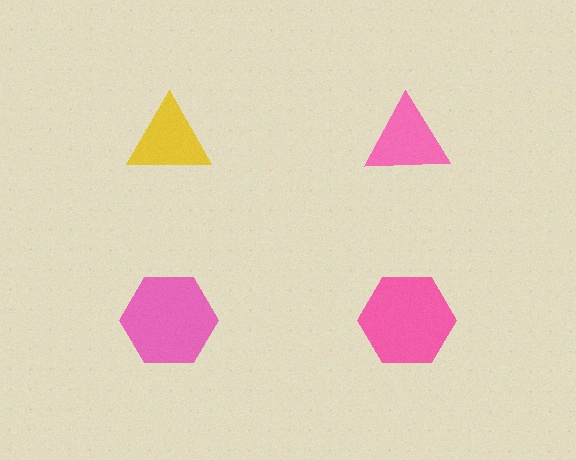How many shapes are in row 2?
2 shapes.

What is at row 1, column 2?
A pink triangle.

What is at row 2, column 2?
A pink hexagon.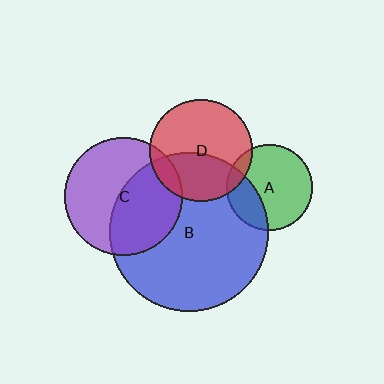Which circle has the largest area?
Circle B (blue).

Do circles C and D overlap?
Yes.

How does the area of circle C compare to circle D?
Approximately 1.3 times.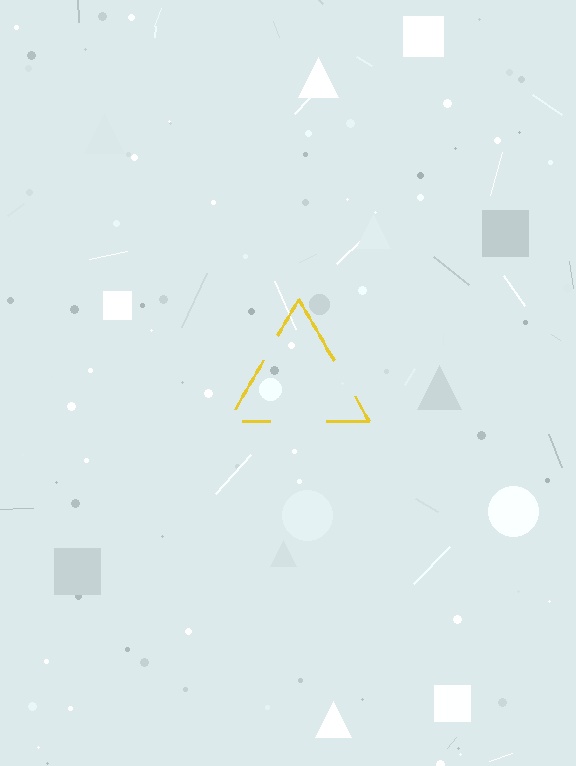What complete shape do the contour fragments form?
The contour fragments form a triangle.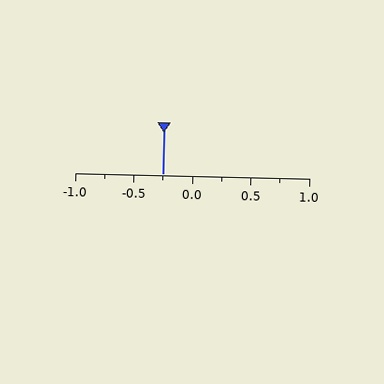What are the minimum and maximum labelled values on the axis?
The axis runs from -1.0 to 1.0.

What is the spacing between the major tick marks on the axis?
The major ticks are spaced 0.5 apart.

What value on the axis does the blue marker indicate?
The marker indicates approximately -0.25.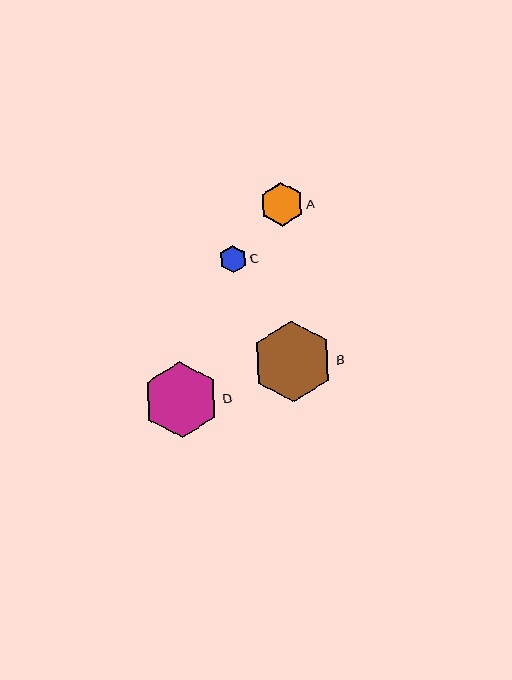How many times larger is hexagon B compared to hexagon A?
Hexagon B is approximately 1.9 times the size of hexagon A.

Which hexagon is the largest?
Hexagon B is the largest with a size of approximately 81 pixels.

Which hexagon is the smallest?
Hexagon C is the smallest with a size of approximately 27 pixels.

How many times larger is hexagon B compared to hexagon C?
Hexagon B is approximately 3.0 times the size of hexagon C.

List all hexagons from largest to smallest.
From largest to smallest: B, D, A, C.